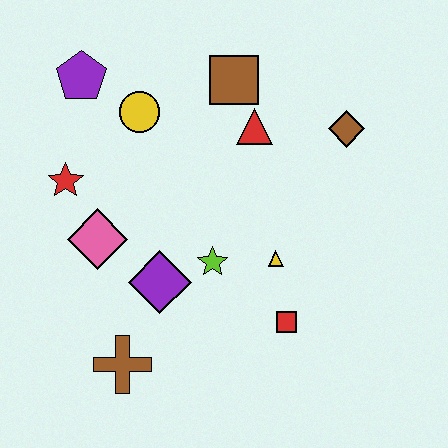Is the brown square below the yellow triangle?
No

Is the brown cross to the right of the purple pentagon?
Yes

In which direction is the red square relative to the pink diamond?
The red square is to the right of the pink diamond.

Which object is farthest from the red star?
The brown diamond is farthest from the red star.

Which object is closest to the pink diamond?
The red star is closest to the pink diamond.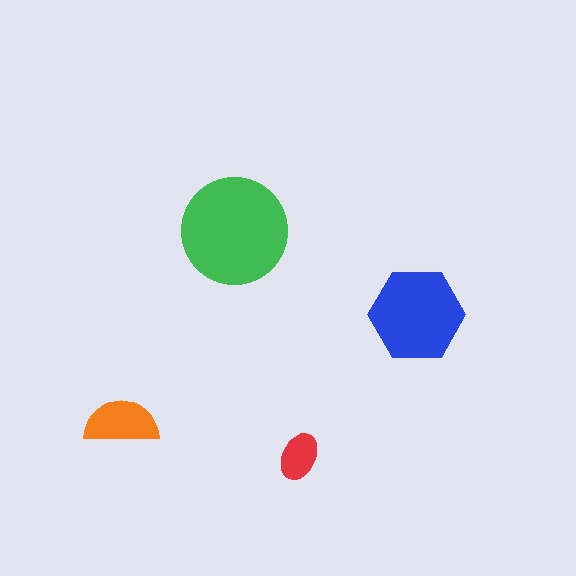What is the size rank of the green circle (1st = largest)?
1st.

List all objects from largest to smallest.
The green circle, the blue hexagon, the orange semicircle, the red ellipse.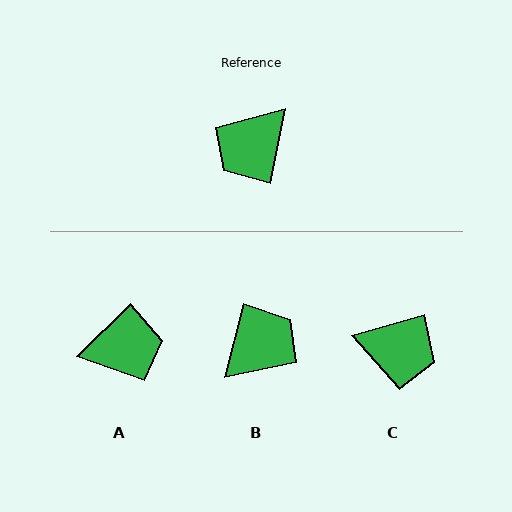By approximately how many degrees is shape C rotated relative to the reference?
Approximately 117 degrees counter-clockwise.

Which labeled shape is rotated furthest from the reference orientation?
B, about 177 degrees away.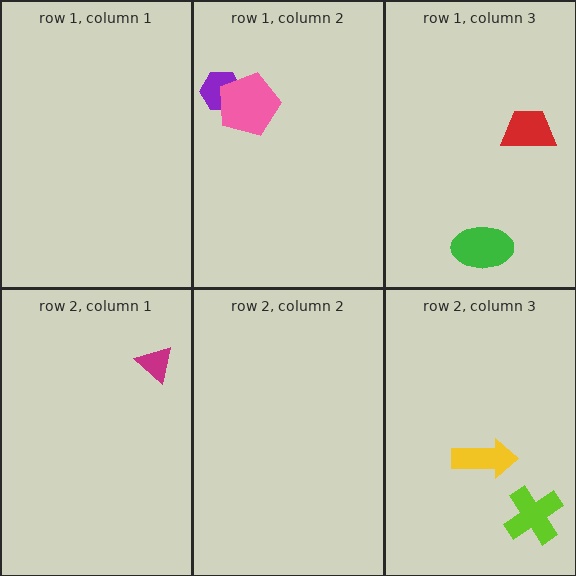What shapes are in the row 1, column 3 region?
The red trapezoid, the green ellipse.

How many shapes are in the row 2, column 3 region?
2.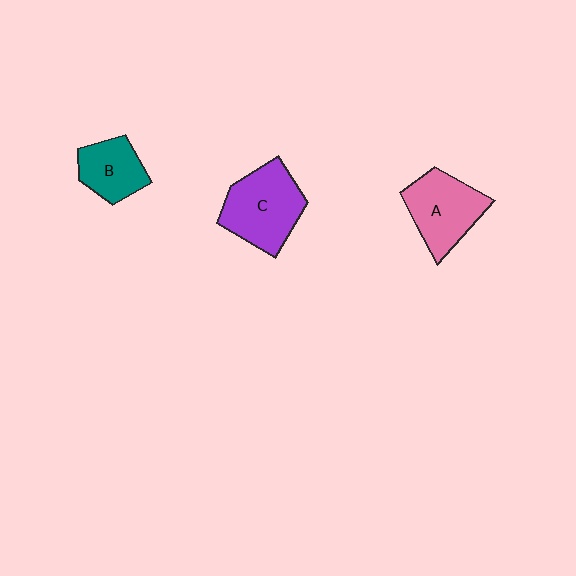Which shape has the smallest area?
Shape B (teal).